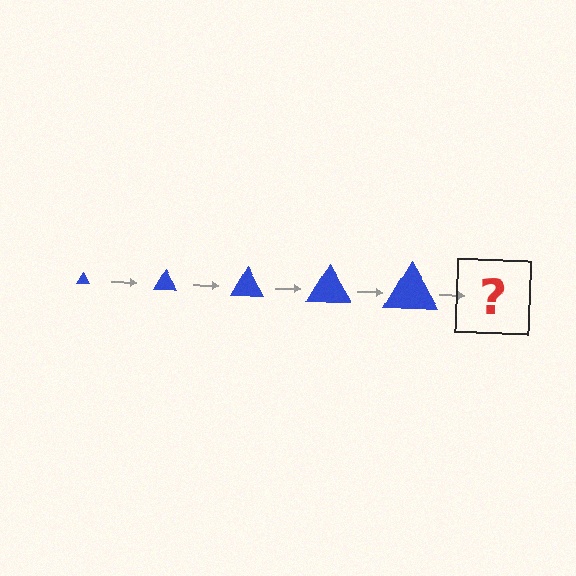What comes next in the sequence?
The next element should be a blue triangle, larger than the previous one.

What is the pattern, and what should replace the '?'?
The pattern is that the triangle gets progressively larger each step. The '?' should be a blue triangle, larger than the previous one.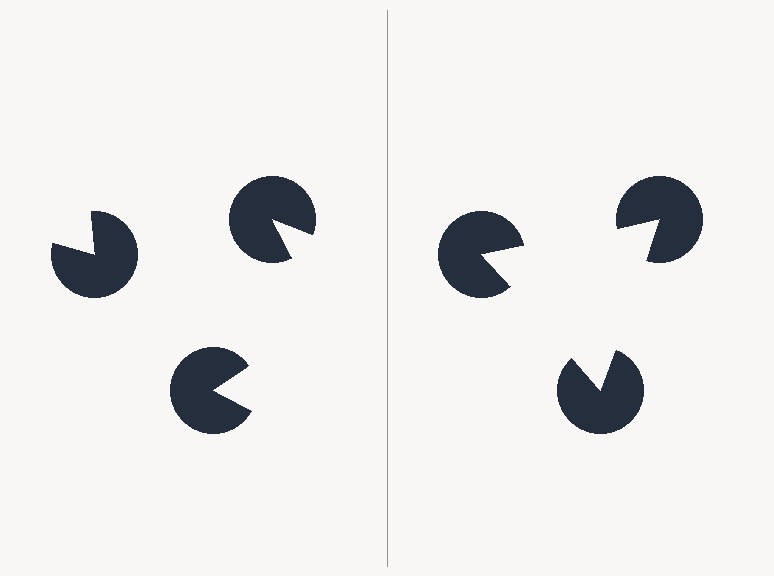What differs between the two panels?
The pac-man discs are positioned identically on both sides; only the wedge orientations differ. On the right they align to a triangle; on the left they are misaligned.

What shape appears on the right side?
An illusory triangle.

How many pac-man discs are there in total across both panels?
6 — 3 on each side.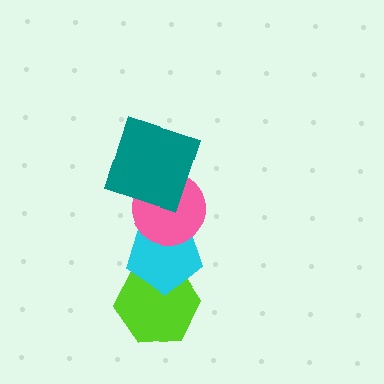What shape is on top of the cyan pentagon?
The pink circle is on top of the cyan pentagon.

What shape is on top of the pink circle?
The teal square is on top of the pink circle.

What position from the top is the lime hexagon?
The lime hexagon is 4th from the top.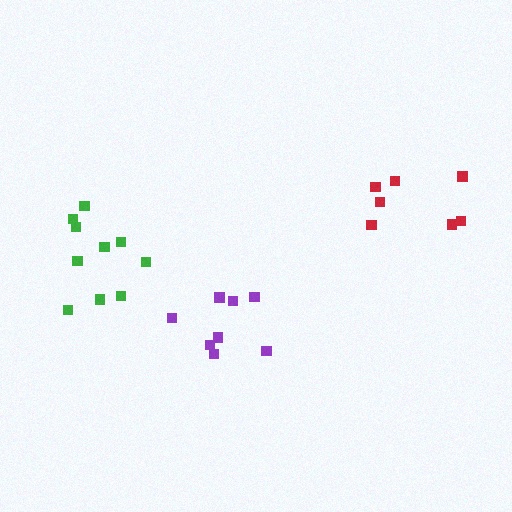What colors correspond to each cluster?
The clusters are colored: purple, green, red.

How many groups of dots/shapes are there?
There are 3 groups.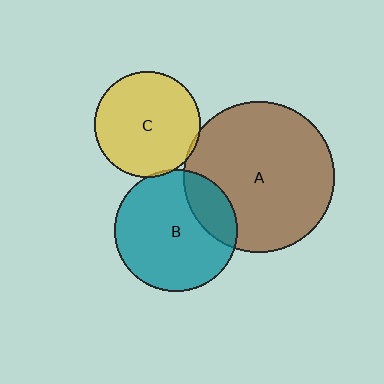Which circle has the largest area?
Circle A (brown).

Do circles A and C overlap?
Yes.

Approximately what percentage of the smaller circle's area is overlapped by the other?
Approximately 5%.